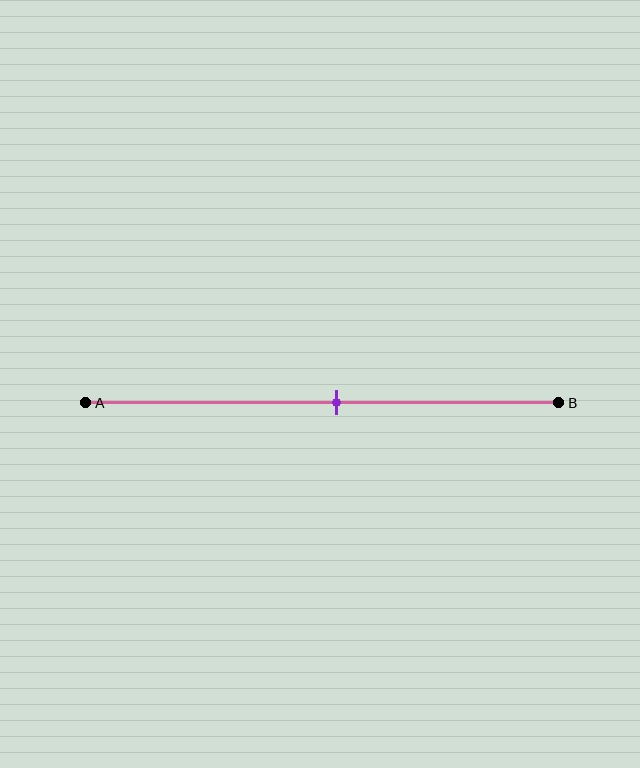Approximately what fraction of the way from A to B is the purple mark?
The purple mark is approximately 55% of the way from A to B.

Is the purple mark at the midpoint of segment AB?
No, the mark is at about 55% from A, not at the 50% midpoint.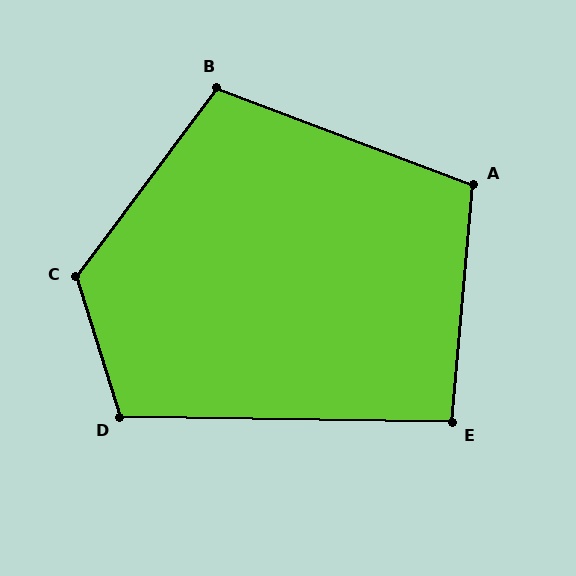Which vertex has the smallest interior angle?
E, at approximately 94 degrees.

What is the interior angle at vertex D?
Approximately 108 degrees (obtuse).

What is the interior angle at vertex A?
Approximately 105 degrees (obtuse).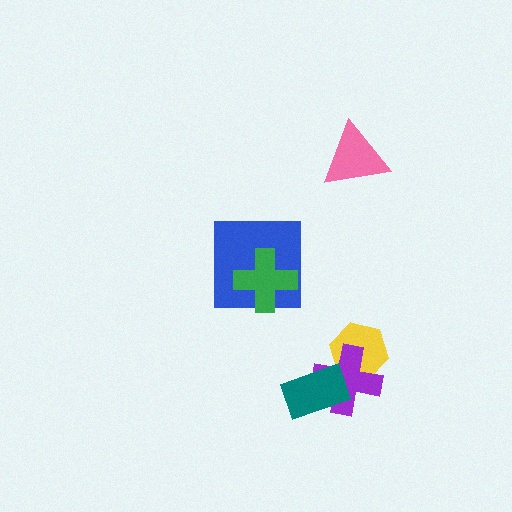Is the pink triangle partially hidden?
No, no other shape covers it.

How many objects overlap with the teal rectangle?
1 object overlaps with the teal rectangle.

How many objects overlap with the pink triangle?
0 objects overlap with the pink triangle.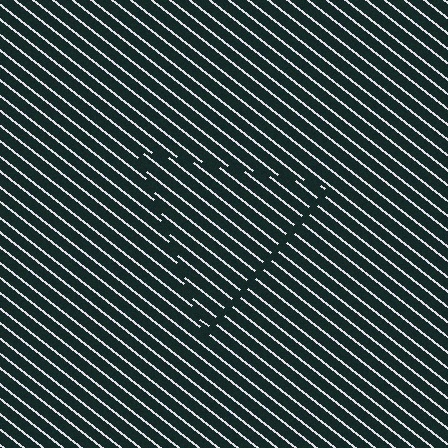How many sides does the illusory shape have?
3 sides — the line-ends trace a triangle.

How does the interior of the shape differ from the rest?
The interior of the shape contains the same grating, shifted by half a period — the contour is defined by the phase discontinuity where line-ends from the inner and outer gratings abut.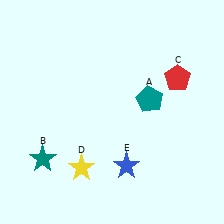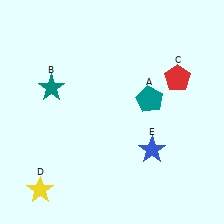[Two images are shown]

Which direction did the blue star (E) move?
The blue star (E) moved right.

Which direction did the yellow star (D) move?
The yellow star (D) moved left.